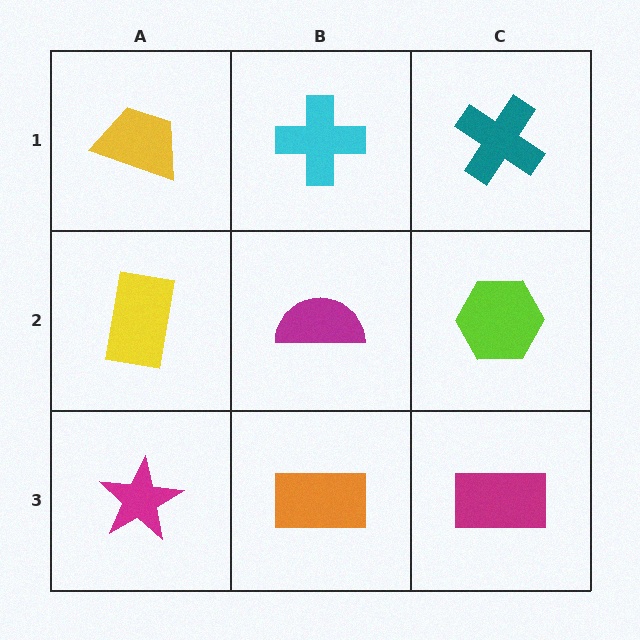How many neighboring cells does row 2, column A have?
3.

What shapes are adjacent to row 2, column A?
A yellow trapezoid (row 1, column A), a magenta star (row 3, column A), a magenta semicircle (row 2, column B).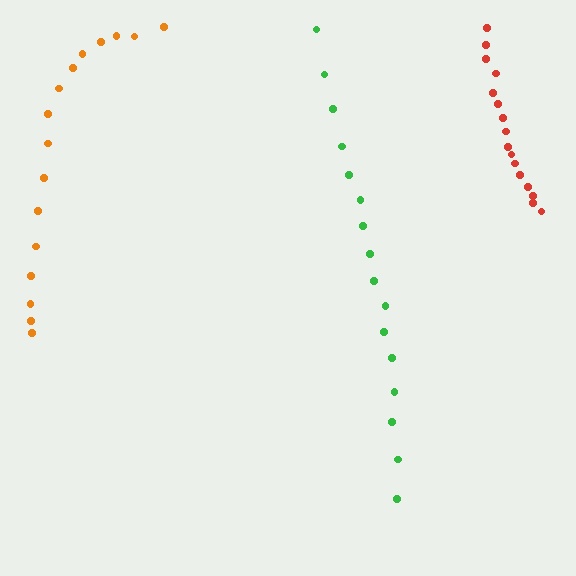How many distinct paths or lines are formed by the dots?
There are 3 distinct paths.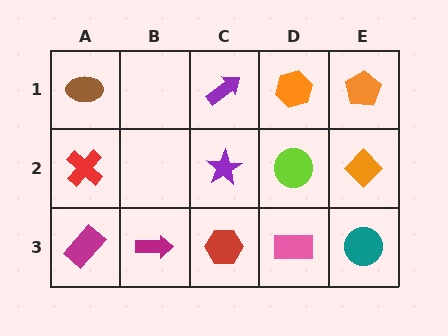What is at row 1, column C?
A purple arrow.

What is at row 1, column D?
An orange hexagon.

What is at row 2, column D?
A lime circle.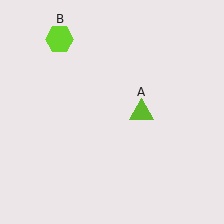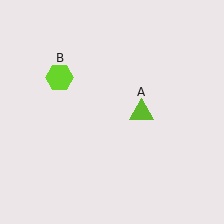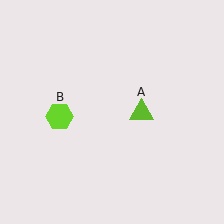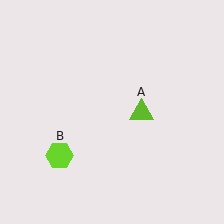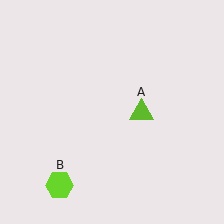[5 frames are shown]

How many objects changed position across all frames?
1 object changed position: lime hexagon (object B).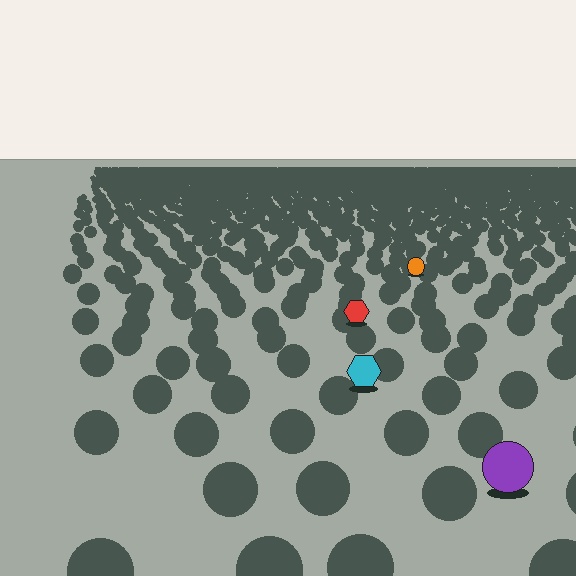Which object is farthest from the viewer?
The orange circle is farthest from the viewer. It appears smaller and the ground texture around it is denser.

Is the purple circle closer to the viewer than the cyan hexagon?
Yes. The purple circle is closer — you can tell from the texture gradient: the ground texture is coarser near it.